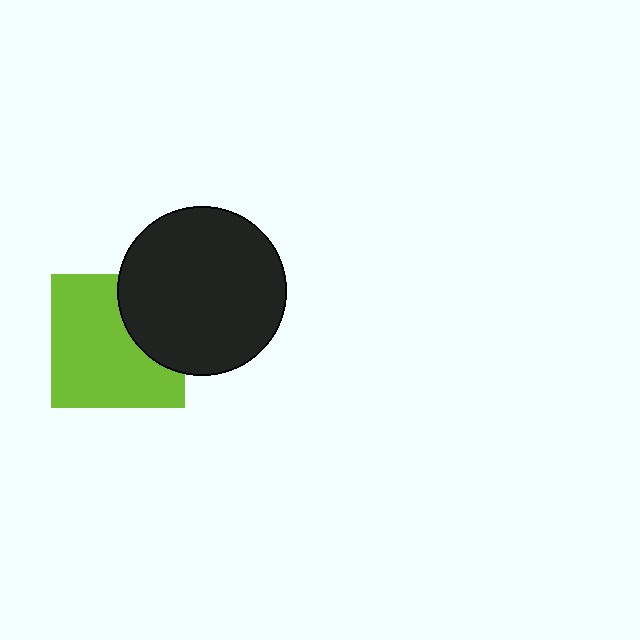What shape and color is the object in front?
The object in front is a black circle.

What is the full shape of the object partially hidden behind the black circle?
The partially hidden object is a lime square.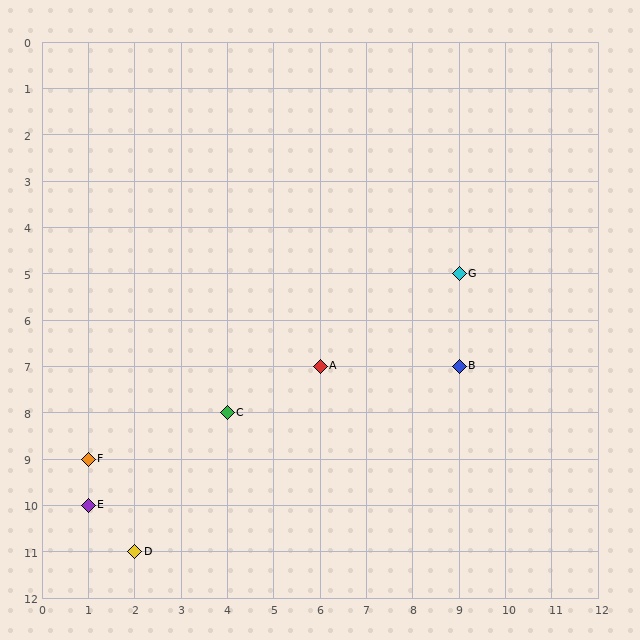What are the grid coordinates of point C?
Point C is at grid coordinates (4, 8).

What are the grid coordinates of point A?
Point A is at grid coordinates (6, 7).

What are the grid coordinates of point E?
Point E is at grid coordinates (1, 10).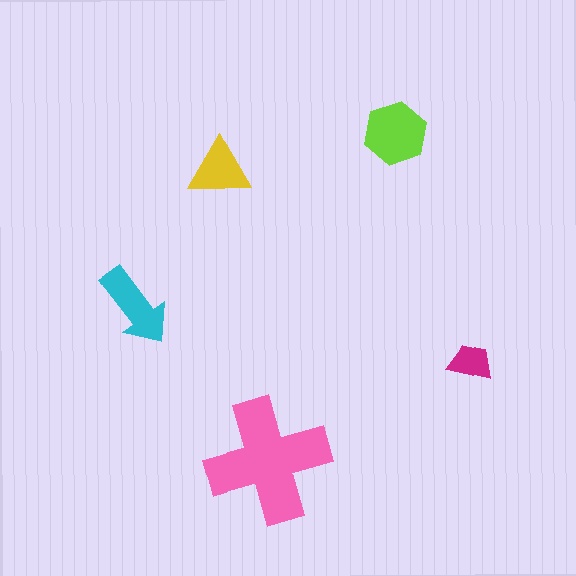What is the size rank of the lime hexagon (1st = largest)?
2nd.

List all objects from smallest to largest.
The magenta trapezoid, the yellow triangle, the cyan arrow, the lime hexagon, the pink cross.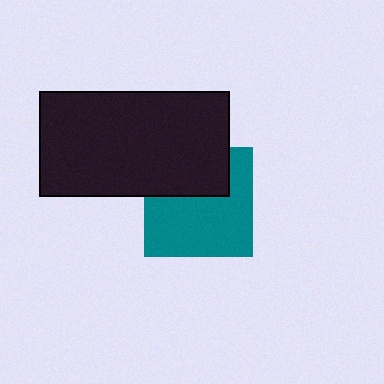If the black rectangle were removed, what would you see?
You would see the complete teal square.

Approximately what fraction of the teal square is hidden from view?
Roughly 36% of the teal square is hidden behind the black rectangle.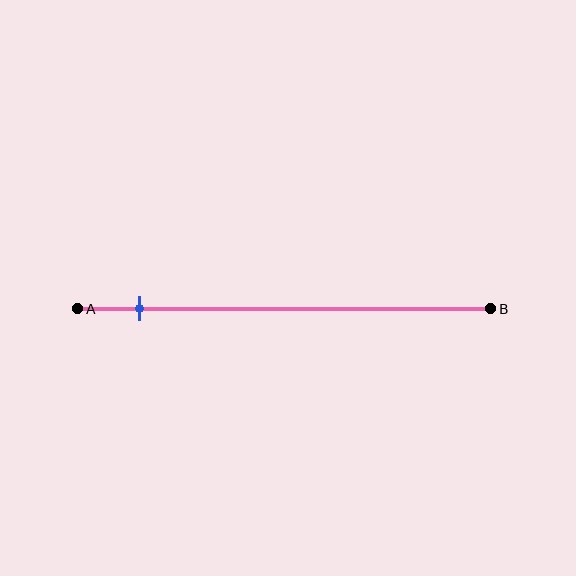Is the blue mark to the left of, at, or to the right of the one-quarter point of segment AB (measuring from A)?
The blue mark is to the left of the one-quarter point of segment AB.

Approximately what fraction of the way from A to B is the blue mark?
The blue mark is approximately 15% of the way from A to B.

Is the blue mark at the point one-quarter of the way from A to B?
No, the mark is at about 15% from A, not at the 25% one-quarter point.